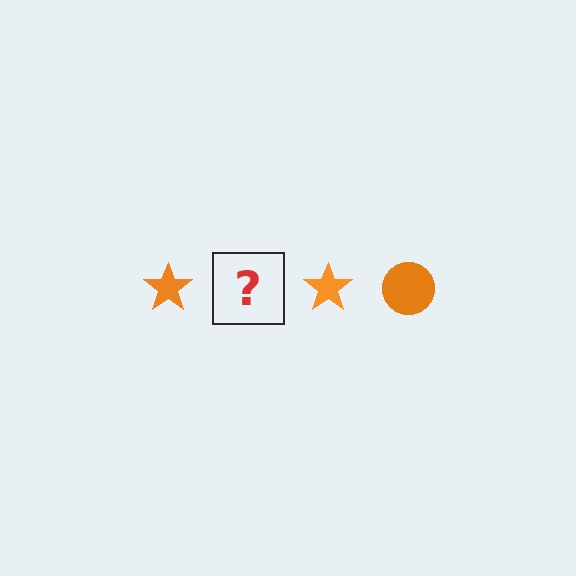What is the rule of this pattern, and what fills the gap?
The rule is that the pattern cycles through star, circle shapes in orange. The gap should be filled with an orange circle.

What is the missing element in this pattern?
The missing element is an orange circle.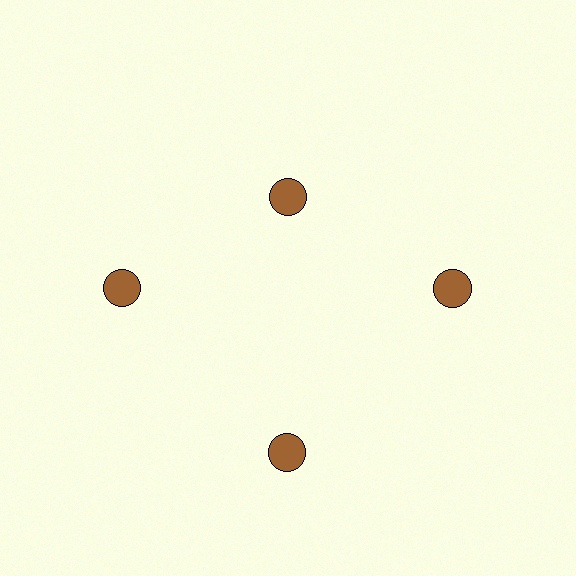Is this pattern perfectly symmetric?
No. The 4 brown circles are arranged in a ring, but one element near the 12 o'clock position is pulled inward toward the center, breaking the 4-fold rotational symmetry.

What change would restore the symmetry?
The symmetry would be restored by moving it outward, back onto the ring so that all 4 circles sit at equal angles and equal distance from the center.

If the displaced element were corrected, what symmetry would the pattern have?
It would have 4-fold rotational symmetry — the pattern would map onto itself every 90 degrees.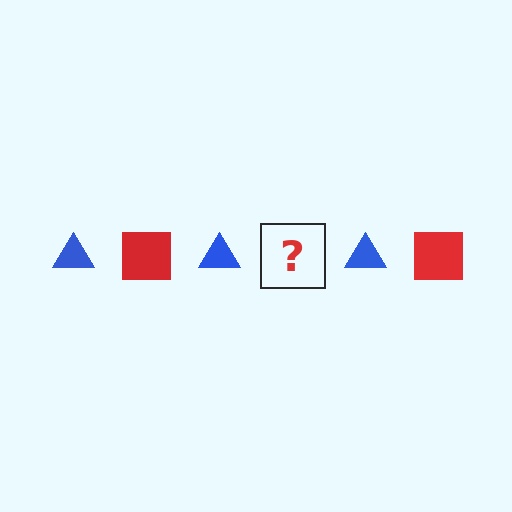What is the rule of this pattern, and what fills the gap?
The rule is that the pattern alternates between blue triangle and red square. The gap should be filled with a red square.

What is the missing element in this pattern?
The missing element is a red square.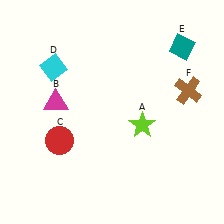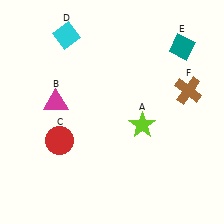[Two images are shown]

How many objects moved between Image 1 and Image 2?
1 object moved between the two images.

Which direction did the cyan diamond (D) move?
The cyan diamond (D) moved up.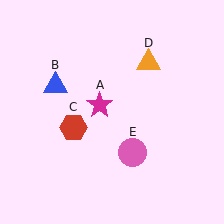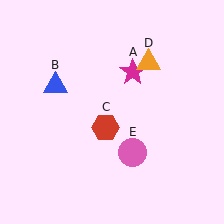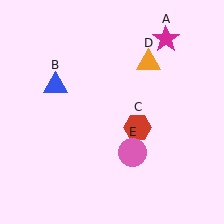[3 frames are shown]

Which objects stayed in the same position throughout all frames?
Blue triangle (object B) and orange triangle (object D) and pink circle (object E) remained stationary.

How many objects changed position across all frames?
2 objects changed position: magenta star (object A), red hexagon (object C).